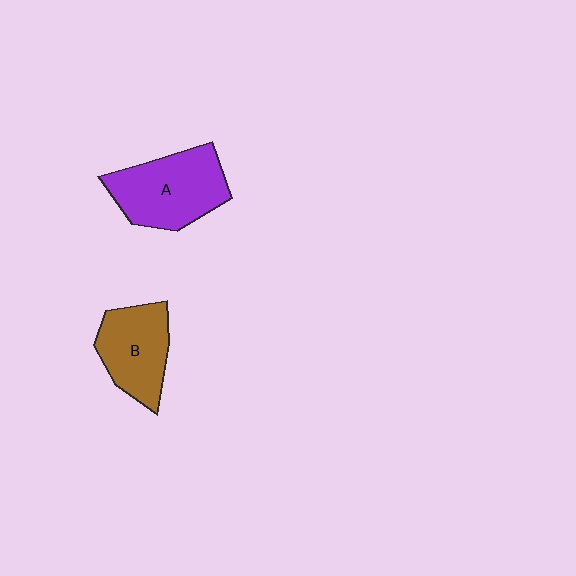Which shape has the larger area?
Shape A (purple).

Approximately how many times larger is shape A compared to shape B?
Approximately 1.2 times.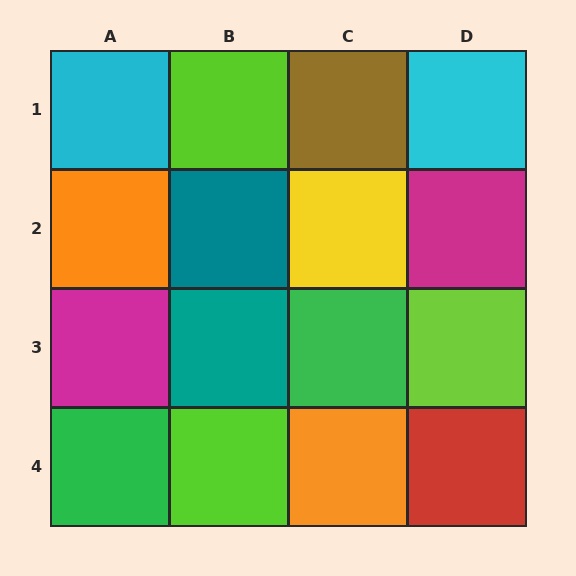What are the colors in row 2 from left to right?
Orange, teal, yellow, magenta.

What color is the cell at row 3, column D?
Lime.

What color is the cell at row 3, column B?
Teal.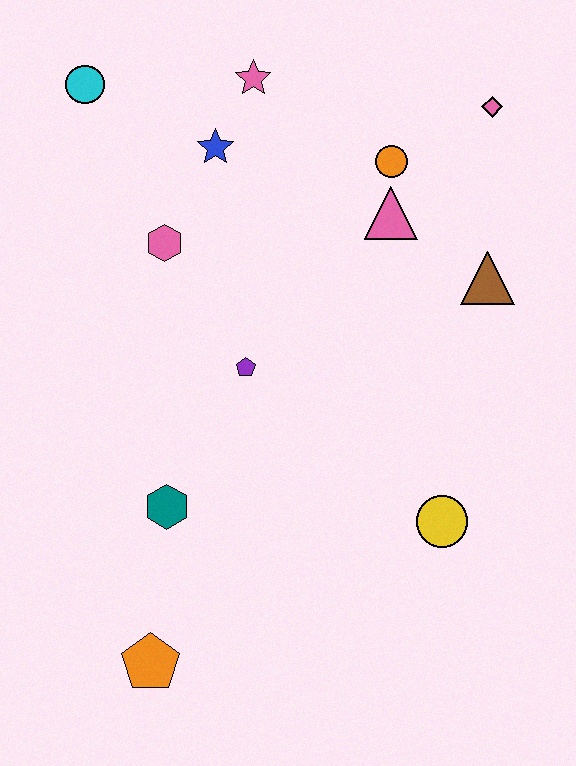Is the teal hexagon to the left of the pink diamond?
Yes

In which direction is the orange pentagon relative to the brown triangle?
The orange pentagon is below the brown triangle.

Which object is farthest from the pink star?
The orange pentagon is farthest from the pink star.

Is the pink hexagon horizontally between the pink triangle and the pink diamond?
No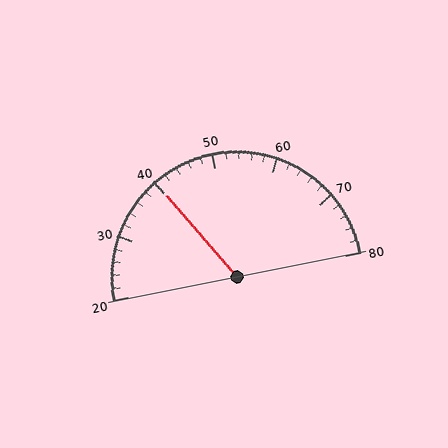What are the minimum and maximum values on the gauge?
The gauge ranges from 20 to 80.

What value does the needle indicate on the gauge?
The needle indicates approximately 40.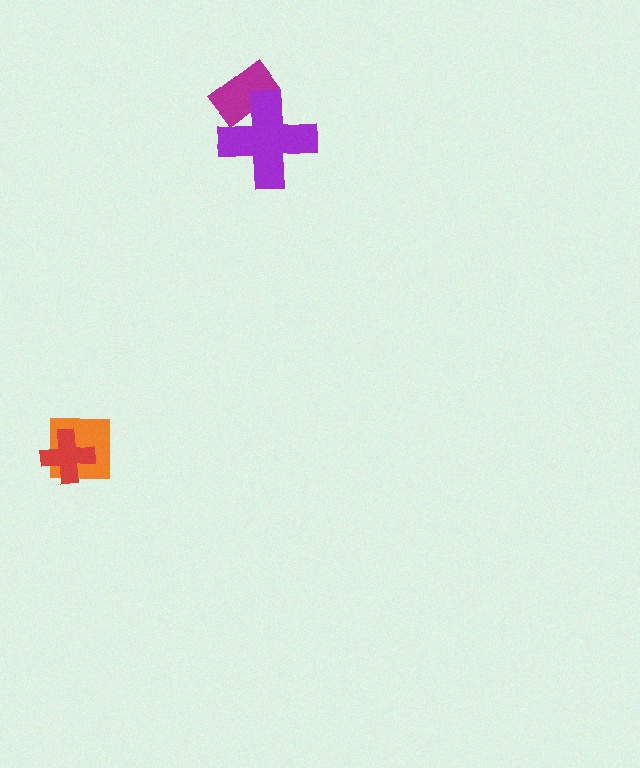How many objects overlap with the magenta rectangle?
1 object overlaps with the magenta rectangle.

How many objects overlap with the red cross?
1 object overlaps with the red cross.